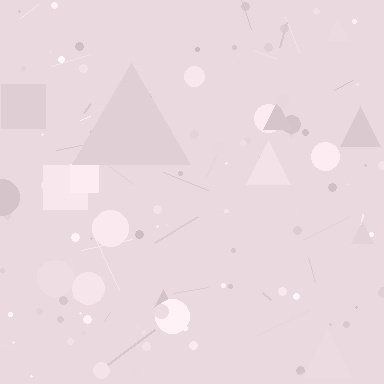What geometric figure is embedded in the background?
A triangle is embedded in the background.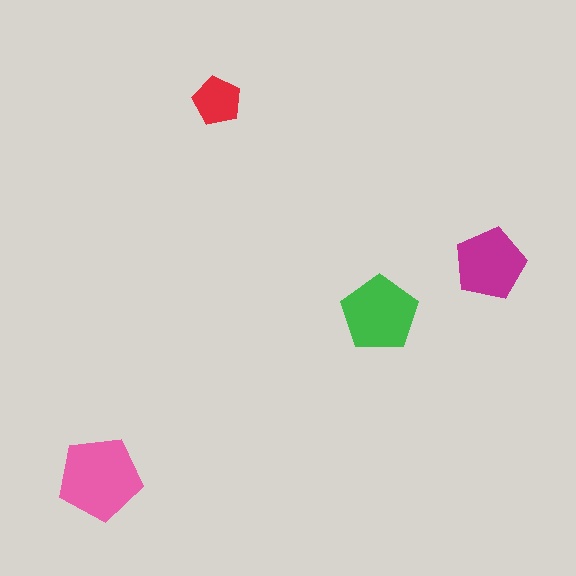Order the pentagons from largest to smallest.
the pink one, the green one, the magenta one, the red one.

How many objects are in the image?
There are 4 objects in the image.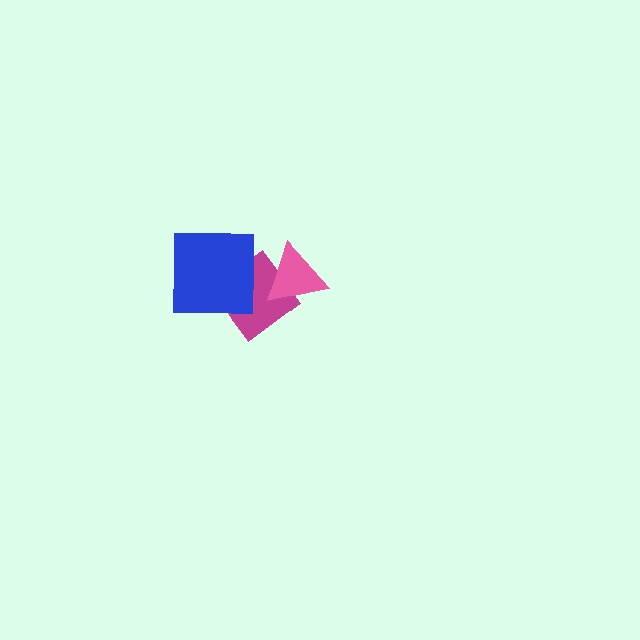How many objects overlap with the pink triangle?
1 object overlaps with the pink triangle.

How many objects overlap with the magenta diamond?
2 objects overlap with the magenta diamond.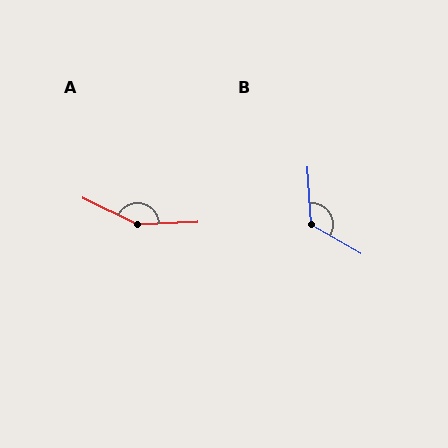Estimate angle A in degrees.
Approximately 151 degrees.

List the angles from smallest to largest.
B (123°), A (151°).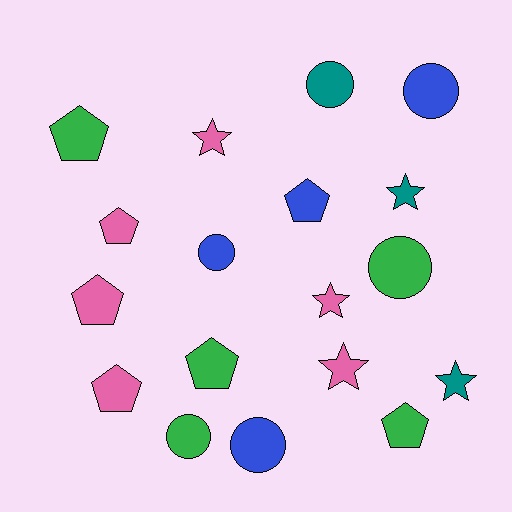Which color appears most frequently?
Pink, with 6 objects.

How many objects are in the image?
There are 18 objects.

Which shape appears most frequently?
Pentagon, with 7 objects.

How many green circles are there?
There are 2 green circles.